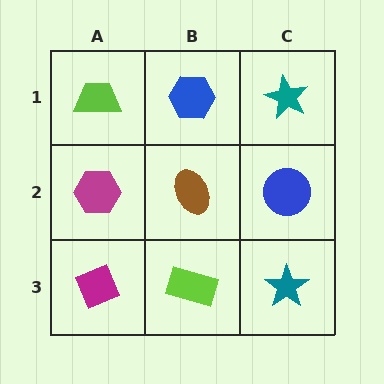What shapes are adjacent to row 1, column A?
A magenta hexagon (row 2, column A), a blue hexagon (row 1, column B).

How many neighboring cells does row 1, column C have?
2.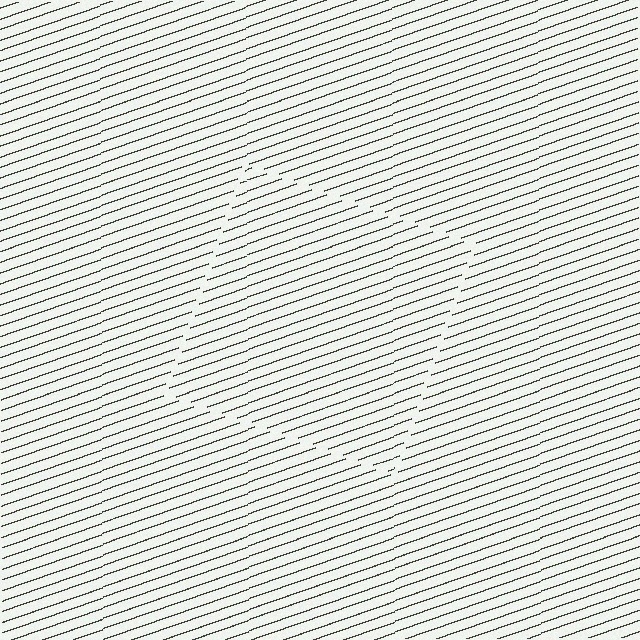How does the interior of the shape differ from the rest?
The interior of the shape contains the same grating, shifted by half a period — the contour is defined by the phase discontinuity where line-ends from the inner and outer gratings abut.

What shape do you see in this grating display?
An illusory square. The interior of the shape contains the same grating, shifted by half a period — the contour is defined by the phase discontinuity where line-ends from the inner and outer gratings abut.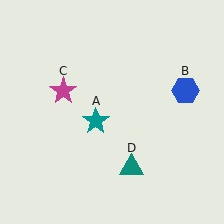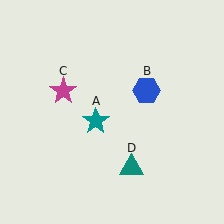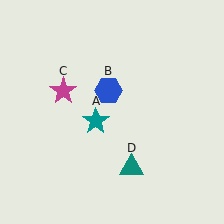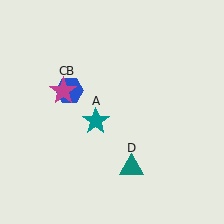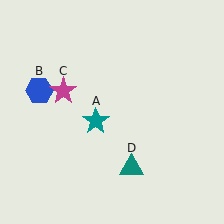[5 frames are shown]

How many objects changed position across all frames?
1 object changed position: blue hexagon (object B).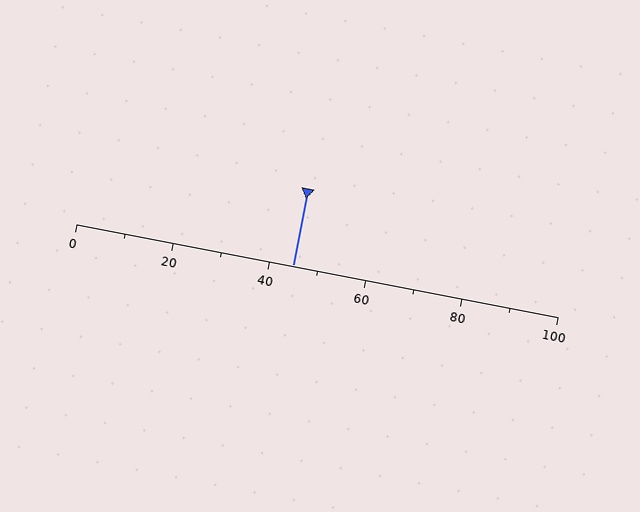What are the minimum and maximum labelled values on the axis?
The axis runs from 0 to 100.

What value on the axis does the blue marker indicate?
The marker indicates approximately 45.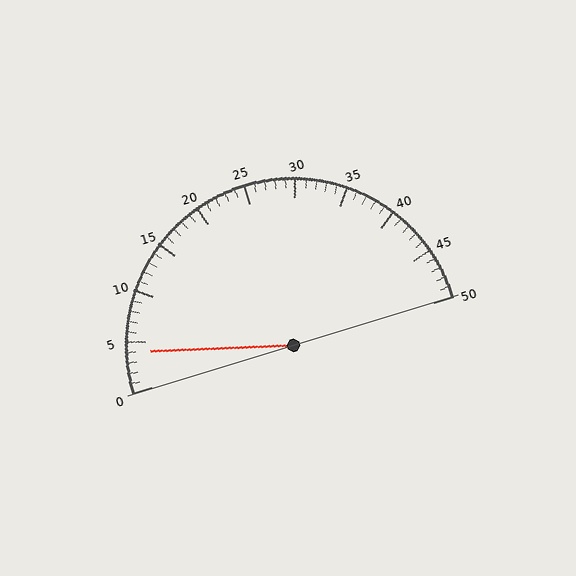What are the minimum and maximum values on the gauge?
The gauge ranges from 0 to 50.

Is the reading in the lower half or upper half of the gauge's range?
The reading is in the lower half of the range (0 to 50).